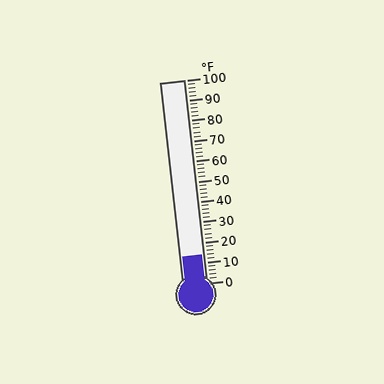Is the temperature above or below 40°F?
The temperature is below 40°F.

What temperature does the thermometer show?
The thermometer shows approximately 14°F.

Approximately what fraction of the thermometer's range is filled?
The thermometer is filled to approximately 15% of its range.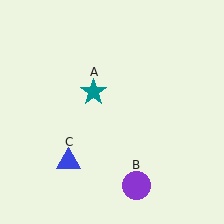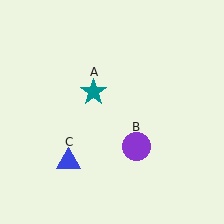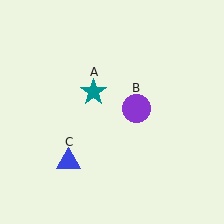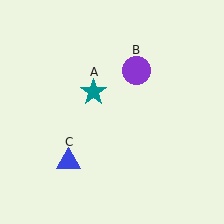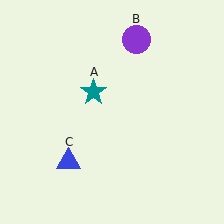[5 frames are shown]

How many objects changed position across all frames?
1 object changed position: purple circle (object B).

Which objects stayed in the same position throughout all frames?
Teal star (object A) and blue triangle (object C) remained stationary.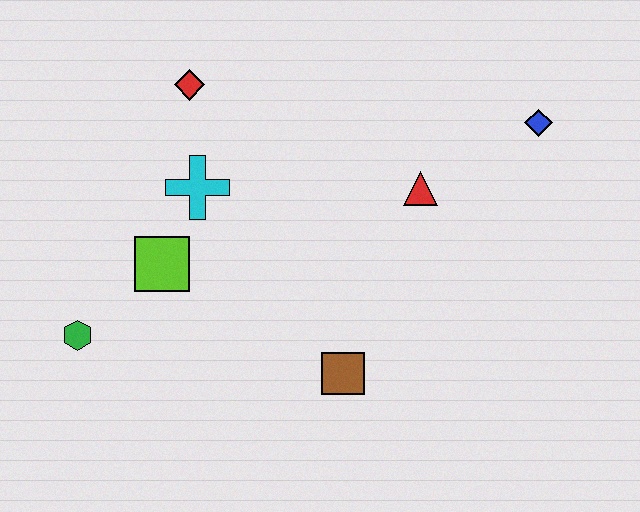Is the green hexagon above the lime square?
No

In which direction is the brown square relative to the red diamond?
The brown square is below the red diamond.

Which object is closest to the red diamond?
The cyan cross is closest to the red diamond.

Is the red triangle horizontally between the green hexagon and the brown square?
No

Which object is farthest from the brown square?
The red diamond is farthest from the brown square.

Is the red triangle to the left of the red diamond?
No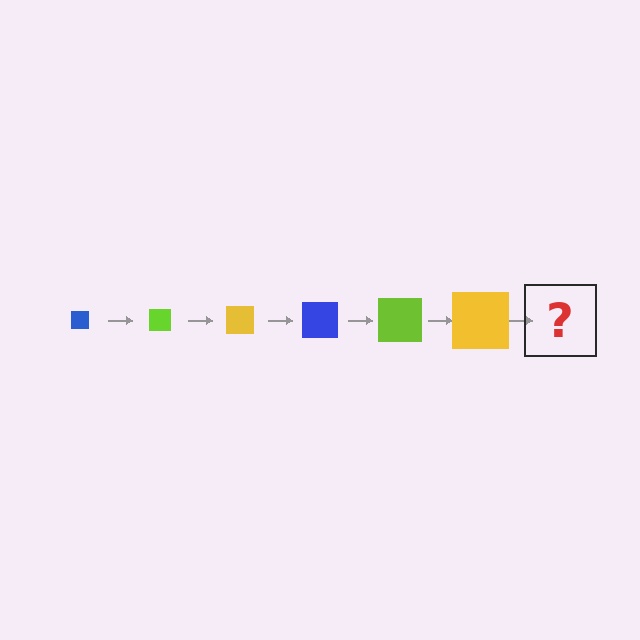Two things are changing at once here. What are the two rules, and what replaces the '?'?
The two rules are that the square grows larger each step and the color cycles through blue, lime, and yellow. The '?' should be a blue square, larger than the previous one.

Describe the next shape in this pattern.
It should be a blue square, larger than the previous one.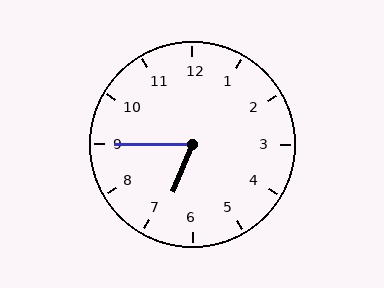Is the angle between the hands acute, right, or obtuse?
It is acute.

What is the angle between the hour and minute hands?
Approximately 68 degrees.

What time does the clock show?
6:45.